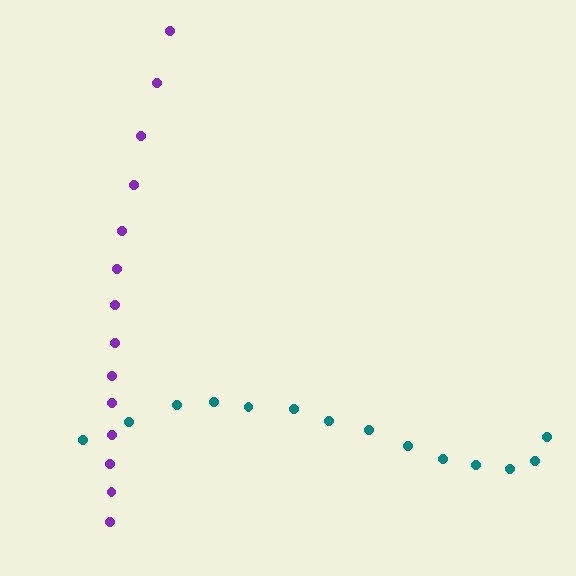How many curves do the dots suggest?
There are 2 distinct paths.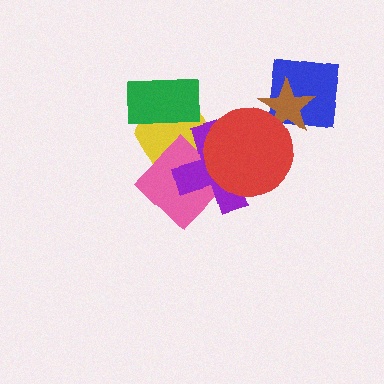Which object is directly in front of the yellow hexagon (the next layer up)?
The pink diamond is directly in front of the yellow hexagon.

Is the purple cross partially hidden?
Yes, it is partially covered by another shape.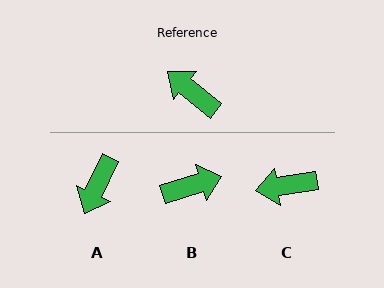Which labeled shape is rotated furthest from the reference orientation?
B, about 124 degrees away.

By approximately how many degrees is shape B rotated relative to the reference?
Approximately 124 degrees clockwise.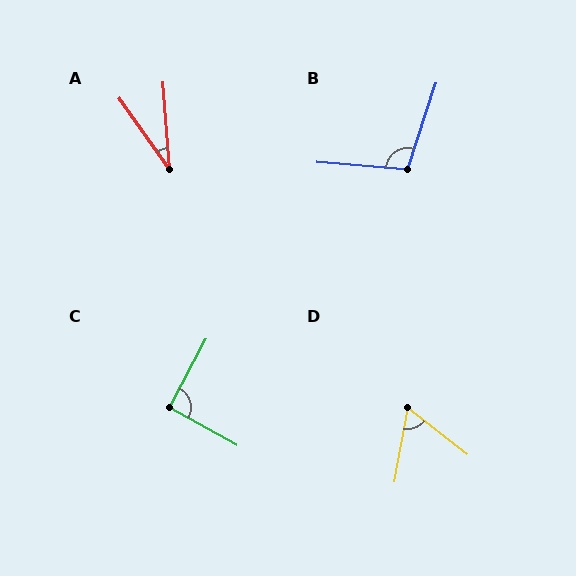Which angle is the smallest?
A, at approximately 31 degrees.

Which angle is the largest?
B, at approximately 103 degrees.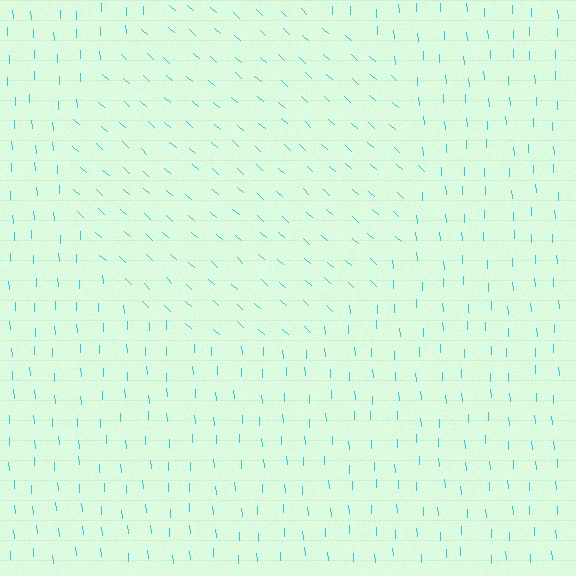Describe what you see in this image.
The image is filled with small cyan line segments. A circle region in the image has lines oriented differently from the surrounding lines, creating a visible texture boundary.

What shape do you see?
I see a circle.